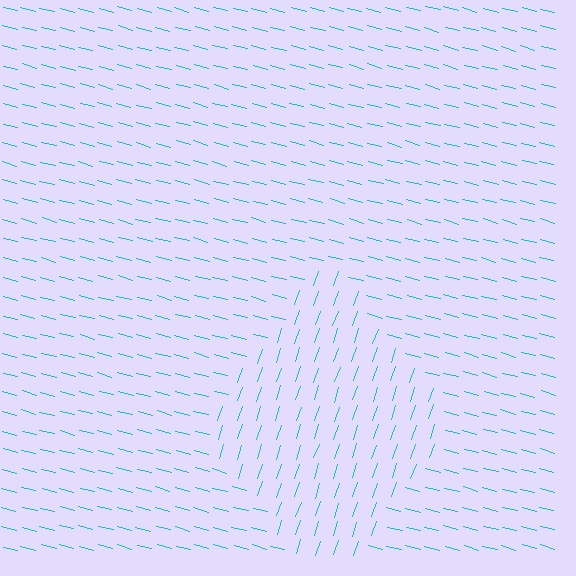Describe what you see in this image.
The image is filled with small cyan line segments. A diamond region in the image has lines oriented differently from the surrounding lines, creating a visible texture boundary.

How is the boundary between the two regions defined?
The boundary is defined purely by a change in line orientation (approximately 86 degrees difference). All lines are the same color and thickness.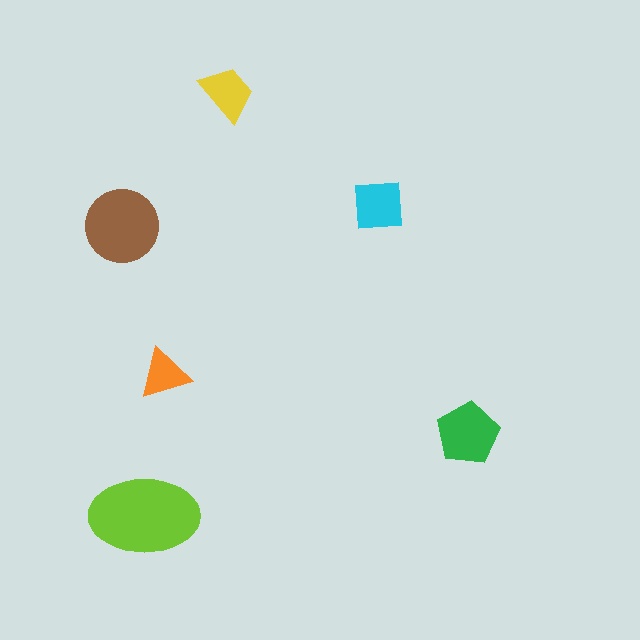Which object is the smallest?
The orange triangle.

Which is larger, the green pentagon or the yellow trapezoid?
The green pentagon.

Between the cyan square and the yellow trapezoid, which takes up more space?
The cyan square.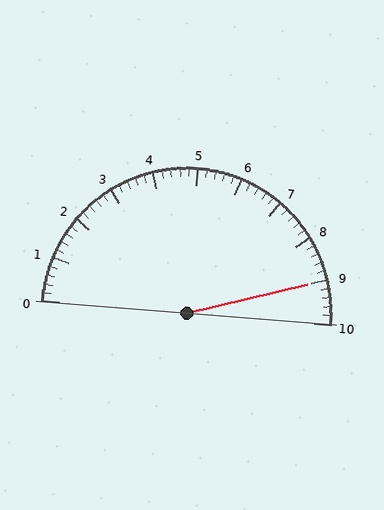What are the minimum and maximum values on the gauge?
The gauge ranges from 0 to 10.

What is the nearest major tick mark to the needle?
The nearest major tick mark is 9.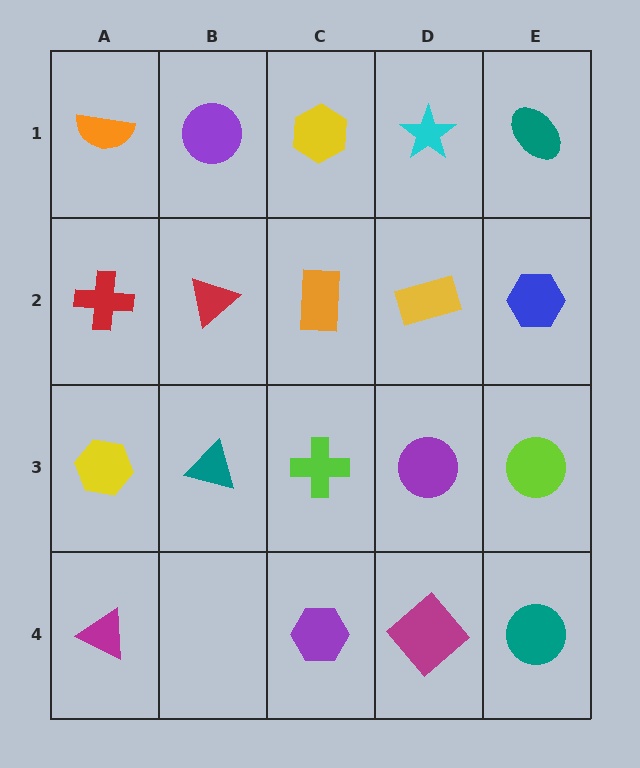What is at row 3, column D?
A purple circle.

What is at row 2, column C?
An orange rectangle.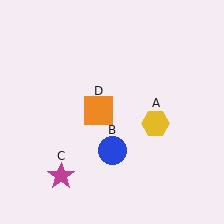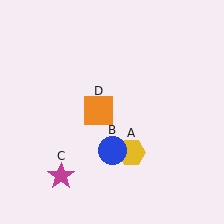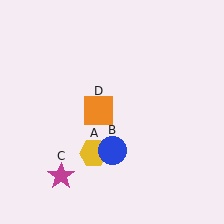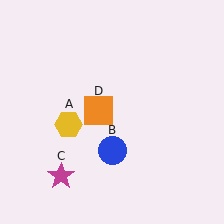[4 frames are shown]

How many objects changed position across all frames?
1 object changed position: yellow hexagon (object A).